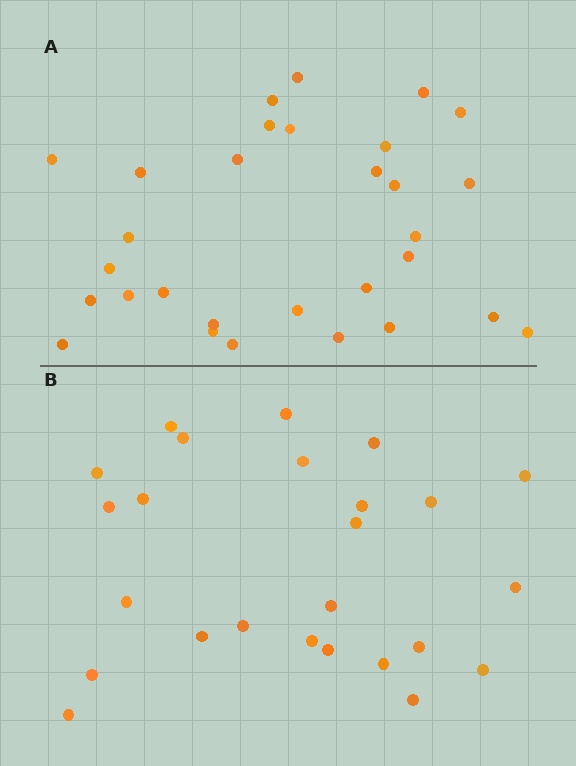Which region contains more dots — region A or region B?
Region A (the top region) has more dots.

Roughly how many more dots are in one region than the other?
Region A has about 5 more dots than region B.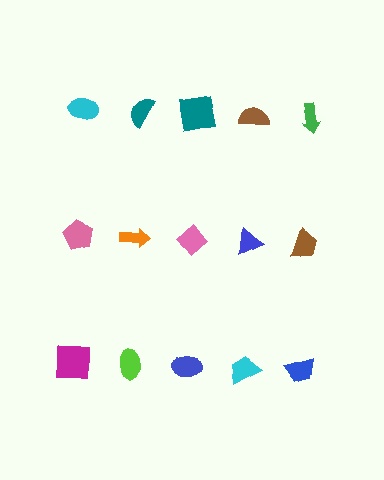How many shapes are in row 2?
5 shapes.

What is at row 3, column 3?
A blue ellipse.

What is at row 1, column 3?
A teal square.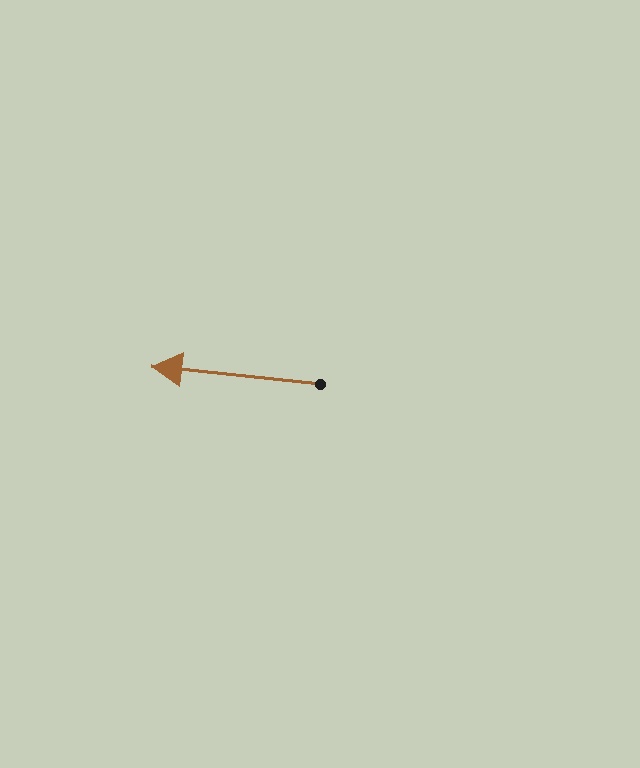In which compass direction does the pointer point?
West.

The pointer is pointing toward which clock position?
Roughly 9 o'clock.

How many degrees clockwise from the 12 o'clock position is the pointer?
Approximately 276 degrees.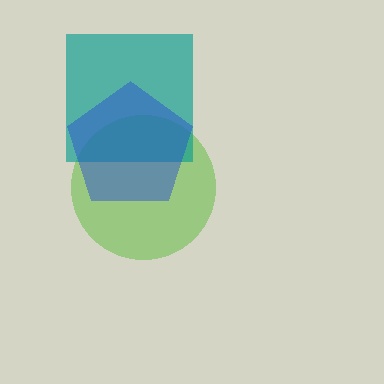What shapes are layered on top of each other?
The layered shapes are: a lime circle, a teal square, a blue pentagon.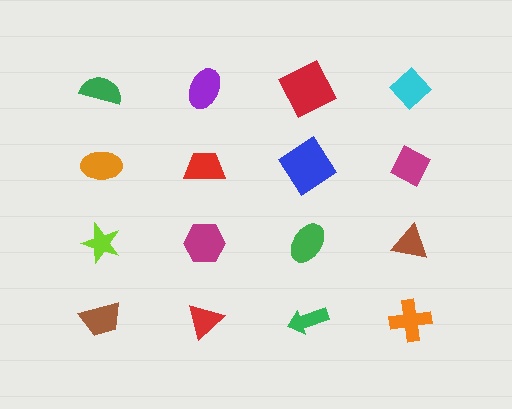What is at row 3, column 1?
A lime star.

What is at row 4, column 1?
A brown trapezoid.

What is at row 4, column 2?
A red triangle.